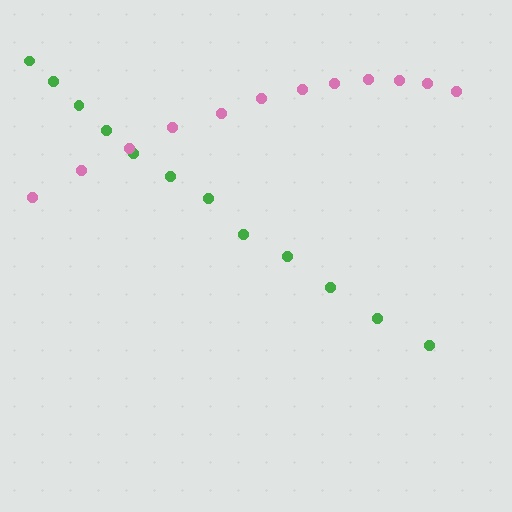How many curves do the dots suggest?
There are 2 distinct paths.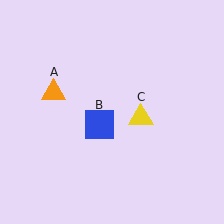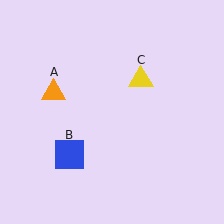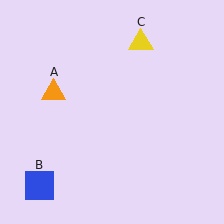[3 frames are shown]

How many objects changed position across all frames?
2 objects changed position: blue square (object B), yellow triangle (object C).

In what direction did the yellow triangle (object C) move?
The yellow triangle (object C) moved up.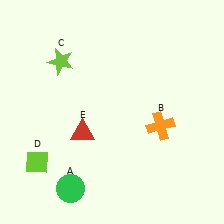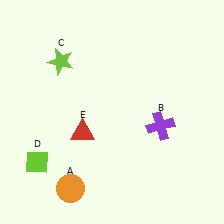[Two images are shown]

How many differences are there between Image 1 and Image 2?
There are 2 differences between the two images.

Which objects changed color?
A changed from green to orange. B changed from orange to purple.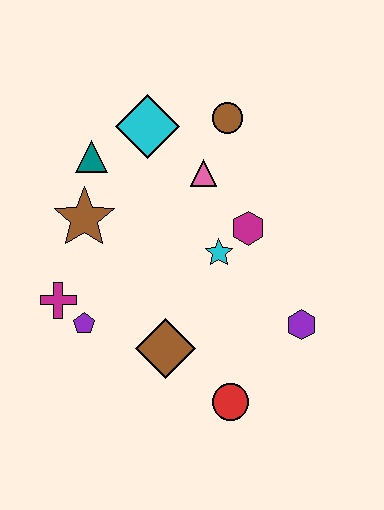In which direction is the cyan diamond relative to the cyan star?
The cyan diamond is above the cyan star.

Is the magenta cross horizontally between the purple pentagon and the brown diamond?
No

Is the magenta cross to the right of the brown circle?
No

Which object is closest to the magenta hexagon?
The cyan star is closest to the magenta hexagon.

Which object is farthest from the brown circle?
The red circle is farthest from the brown circle.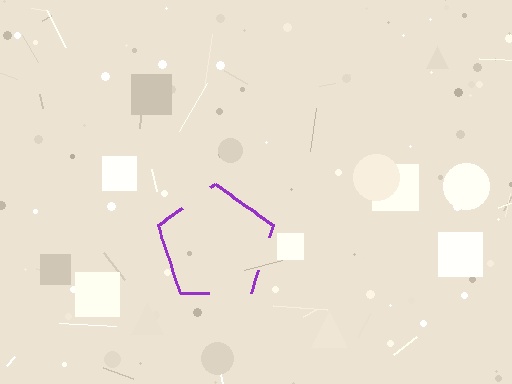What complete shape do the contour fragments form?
The contour fragments form a pentagon.